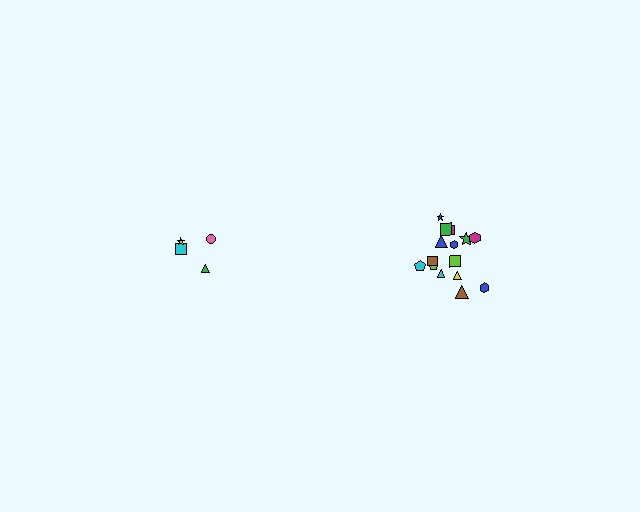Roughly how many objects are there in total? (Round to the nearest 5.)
Roughly 20 objects in total.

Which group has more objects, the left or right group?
The right group.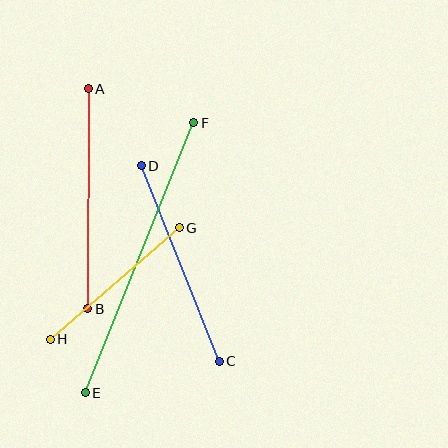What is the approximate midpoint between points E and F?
The midpoint is at approximately (139, 258) pixels.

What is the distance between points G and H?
The distance is approximately 170 pixels.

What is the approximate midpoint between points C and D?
The midpoint is at approximately (180, 263) pixels.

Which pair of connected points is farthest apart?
Points E and F are farthest apart.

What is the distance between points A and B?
The distance is approximately 220 pixels.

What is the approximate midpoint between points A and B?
The midpoint is at approximately (88, 199) pixels.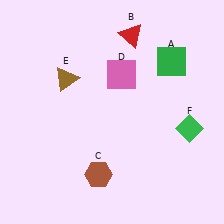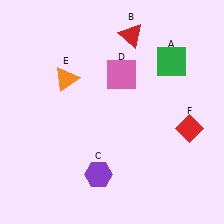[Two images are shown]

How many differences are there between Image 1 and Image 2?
There are 3 differences between the two images.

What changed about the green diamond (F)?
In Image 1, F is green. In Image 2, it changed to red.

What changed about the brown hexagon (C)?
In Image 1, C is brown. In Image 2, it changed to purple.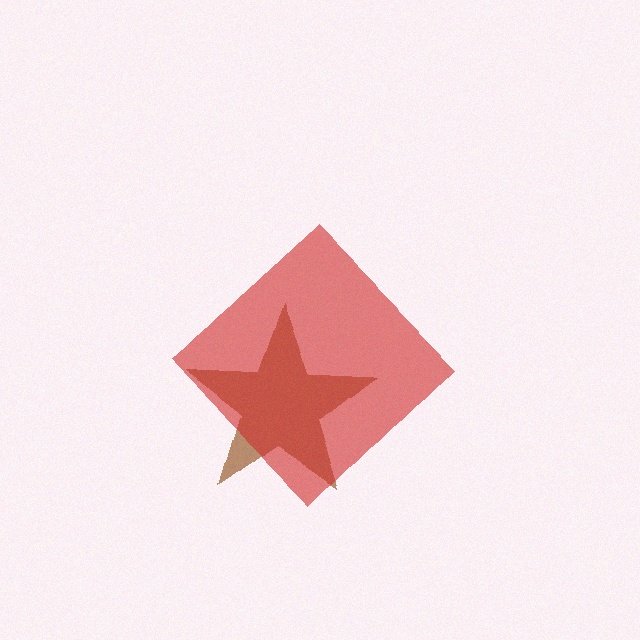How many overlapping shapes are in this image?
There are 2 overlapping shapes in the image.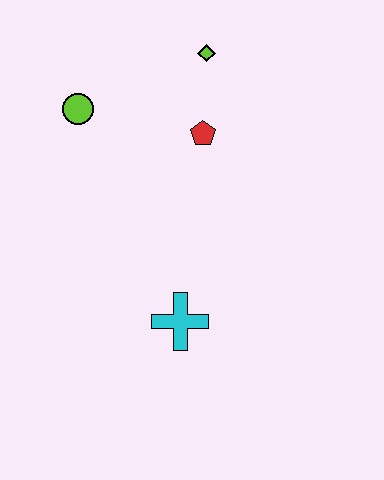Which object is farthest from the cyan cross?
The lime diamond is farthest from the cyan cross.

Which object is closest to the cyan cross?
The red pentagon is closest to the cyan cross.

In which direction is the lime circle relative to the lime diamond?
The lime circle is to the left of the lime diamond.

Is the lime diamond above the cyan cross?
Yes